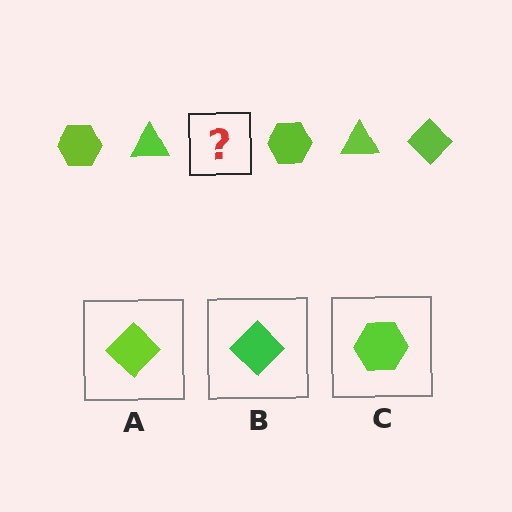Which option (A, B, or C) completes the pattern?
A.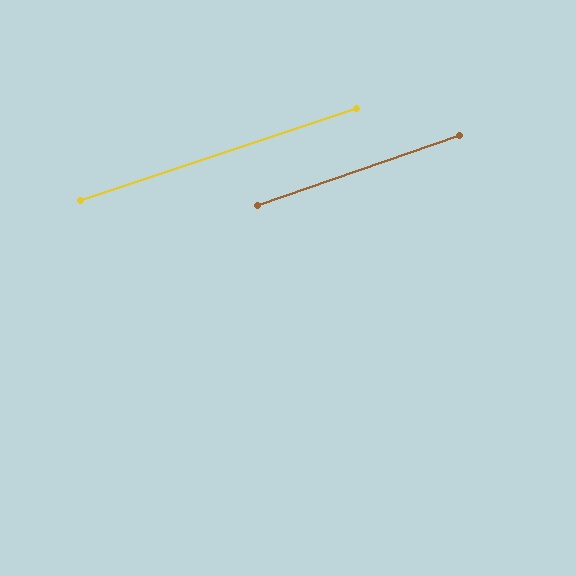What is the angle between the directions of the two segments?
Approximately 1 degree.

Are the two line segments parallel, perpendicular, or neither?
Parallel — their directions differ by only 0.7°.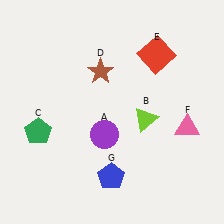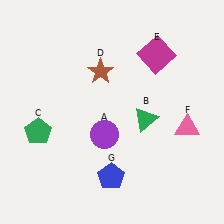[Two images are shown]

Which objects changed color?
B changed from lime to green. E changed from red to magenta.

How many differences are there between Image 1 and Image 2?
There are 2 differences between the two images.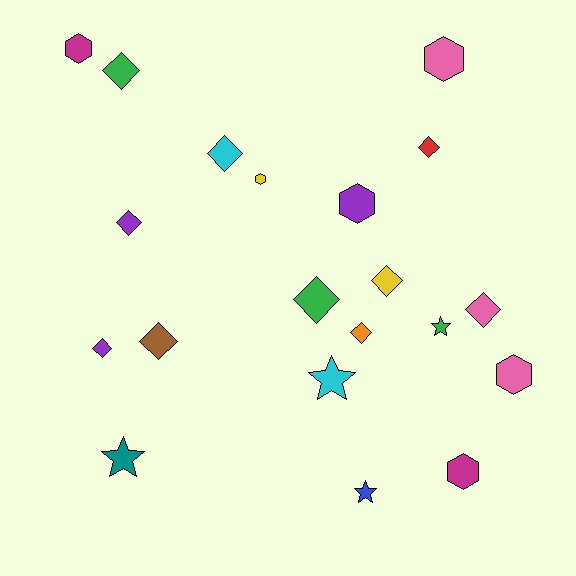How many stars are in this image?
There are 4 stars.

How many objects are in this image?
There are 20 objects.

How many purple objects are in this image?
There are 3 purple objects.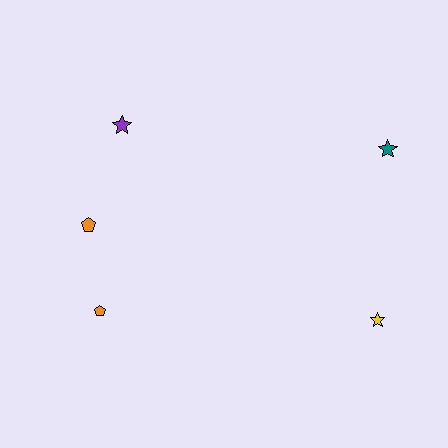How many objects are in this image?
There are 5 objects.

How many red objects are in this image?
There are no red objects.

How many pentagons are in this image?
There are 2 pentagons.